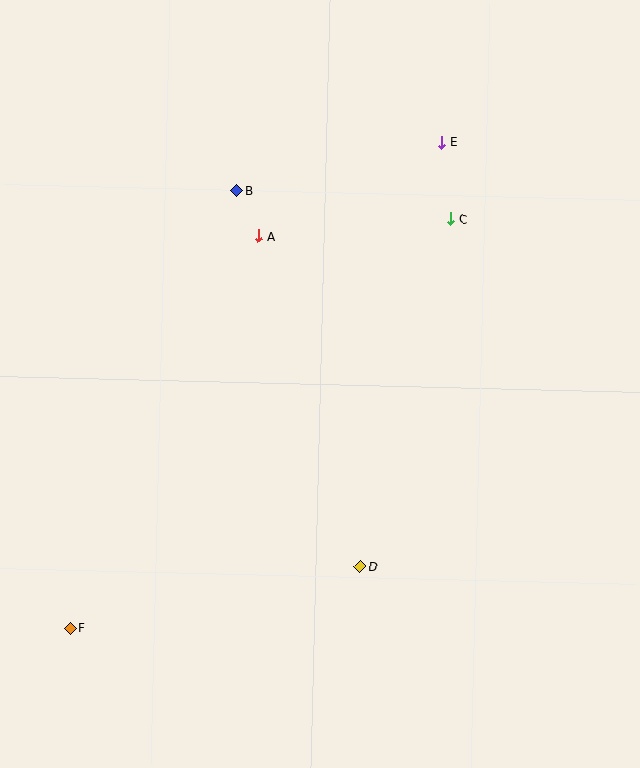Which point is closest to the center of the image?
Point A at (258, 236) is closest to the center.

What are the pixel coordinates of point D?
Point D is at (360, 567).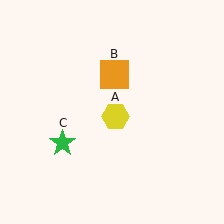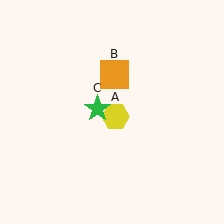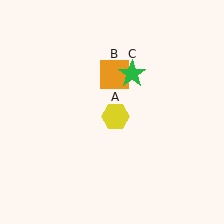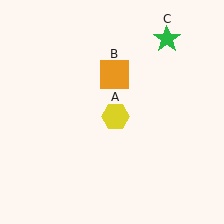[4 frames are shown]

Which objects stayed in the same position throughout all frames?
Yellow hexagon (object A) and orange square (object B) remained stationary.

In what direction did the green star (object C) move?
The green star (object C) moved up and to the right.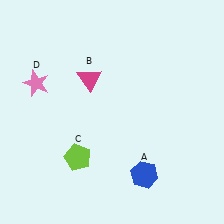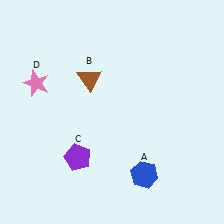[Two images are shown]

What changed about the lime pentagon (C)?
In Image 1, C is lime. In Image 2, it changed to purple.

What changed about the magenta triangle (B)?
In Image 1, B is magenta. In Image 2, it changed to brown.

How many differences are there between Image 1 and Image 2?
There are 2 differences between the two images.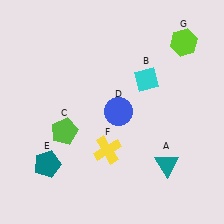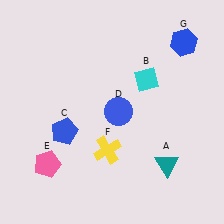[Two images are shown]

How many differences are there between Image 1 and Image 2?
There are 3 differences between the two images.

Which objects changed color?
C changed from lime to blue. E changed from teal to pink. G changed from lime to blue.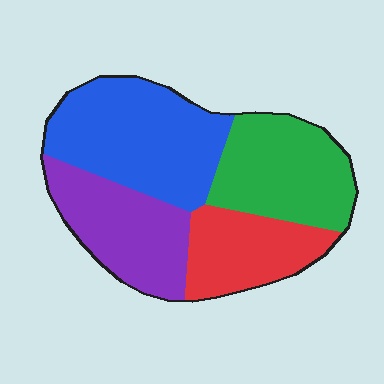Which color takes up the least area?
Red, at roughly 20%.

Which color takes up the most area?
Blue, at roughly 35%.